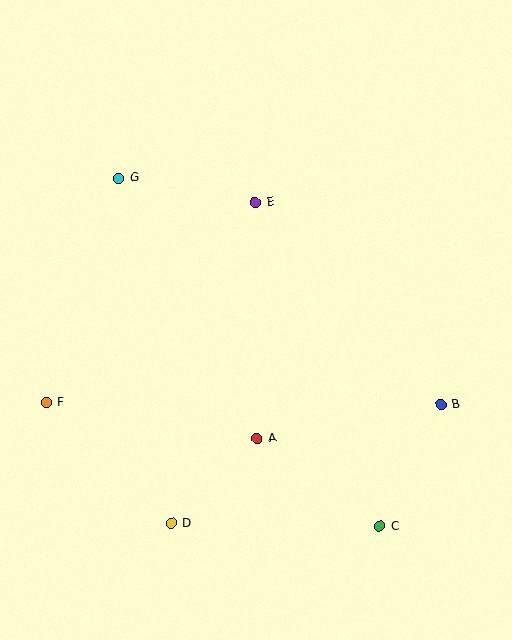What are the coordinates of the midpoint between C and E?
The midpoint between C and E is at (318, 364).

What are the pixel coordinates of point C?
Point C is at (380, 526).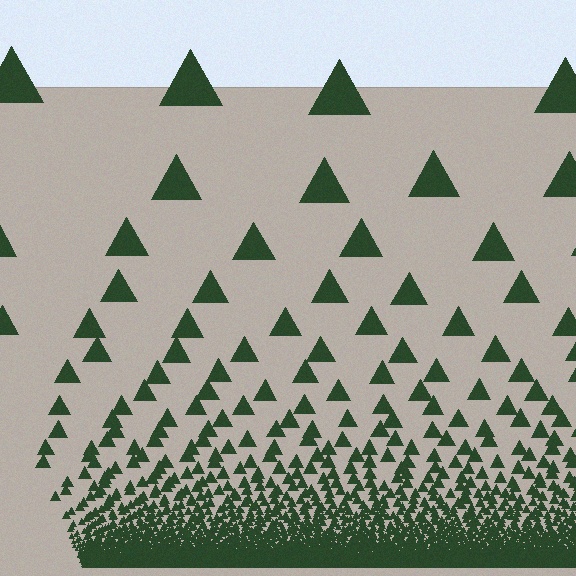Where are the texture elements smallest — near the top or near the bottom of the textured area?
Near the bottom.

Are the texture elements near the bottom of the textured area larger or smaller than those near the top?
Smaller. The gradient is inverted — elements near the bottom are smaller and denser.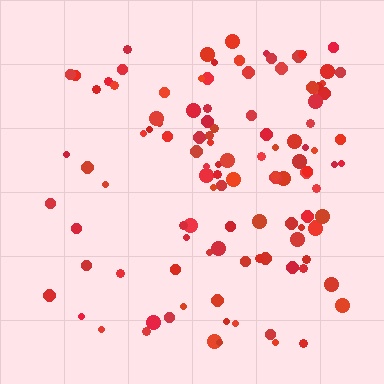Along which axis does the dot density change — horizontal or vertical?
Horizontal.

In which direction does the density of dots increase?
From left to right, with the right side densest.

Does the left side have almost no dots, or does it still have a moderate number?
Still a moderate number, just noticeably fewer than the right.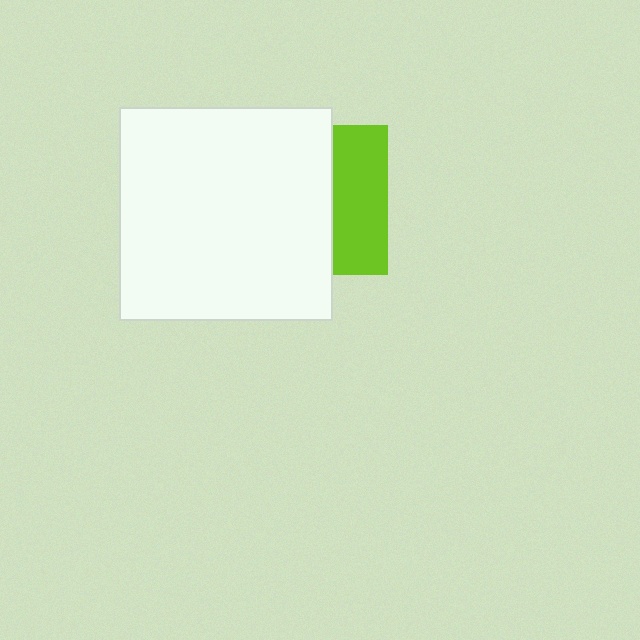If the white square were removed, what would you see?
You would see the complete lime square.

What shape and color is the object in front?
The object in front is a white square.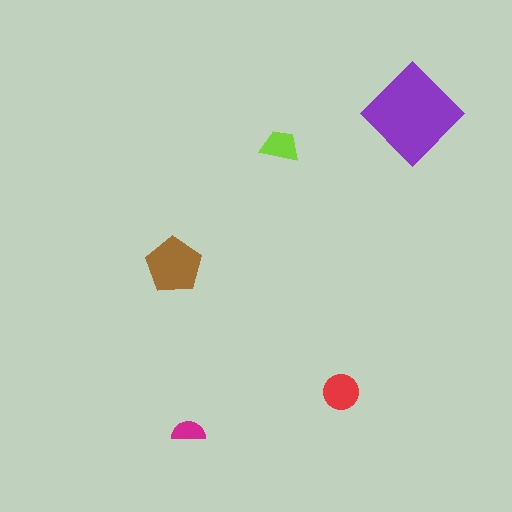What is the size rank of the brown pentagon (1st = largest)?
2nd.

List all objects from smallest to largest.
The magenta semicircle, the lime trapezoid, the red circle, the brown pentagon, the purple diamond.